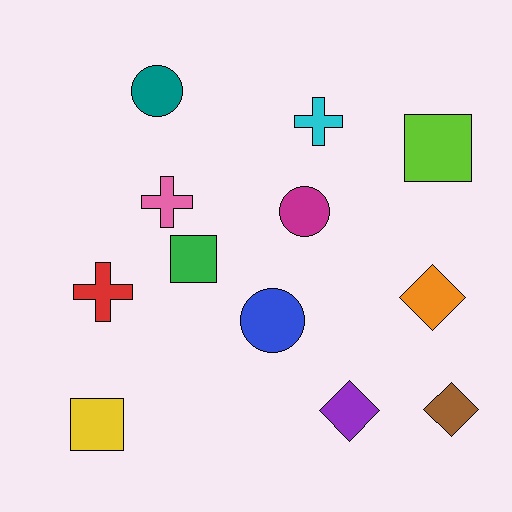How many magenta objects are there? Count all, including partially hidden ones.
There is 1 magenta object.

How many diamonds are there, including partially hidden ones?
There are 3 diamonds.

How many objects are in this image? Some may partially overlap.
There are 12 objects.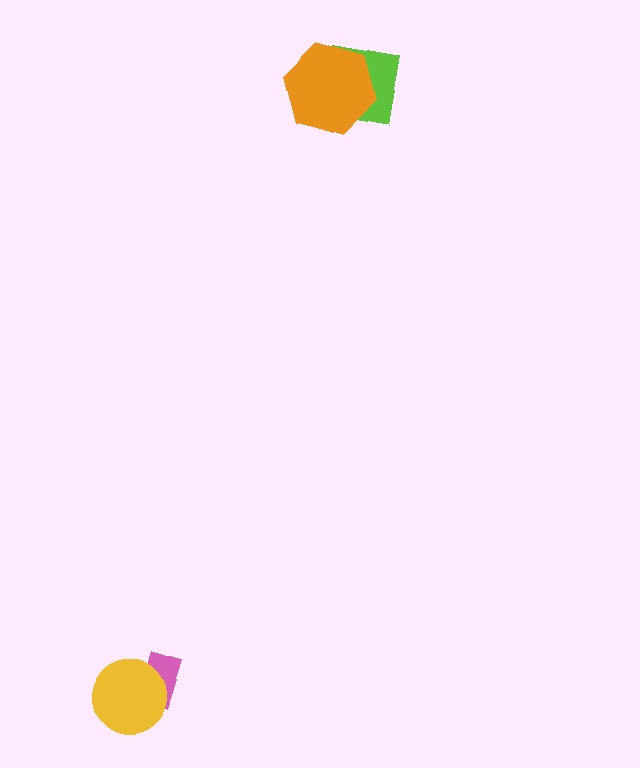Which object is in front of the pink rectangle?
The yellow circle is in front of the pink rectangle.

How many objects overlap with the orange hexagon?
1 object overlaps with the orange hexagon.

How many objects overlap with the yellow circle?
1 object overlaps with the yellow circle.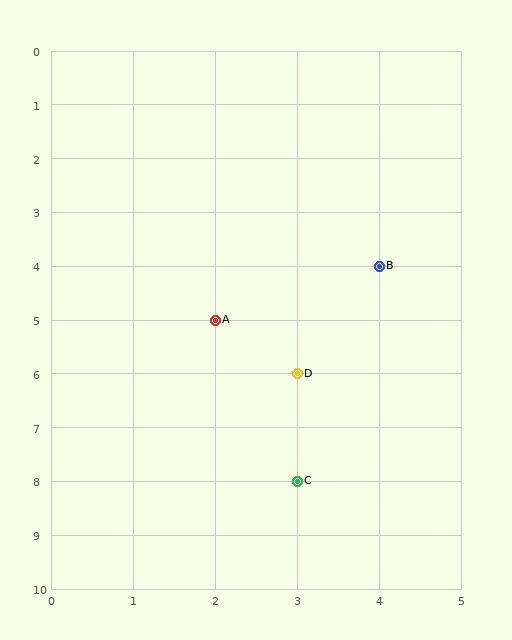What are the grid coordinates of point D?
Point D is at grid coordinates (3, 6).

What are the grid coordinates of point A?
Point A is at grid coordinates (2, 5).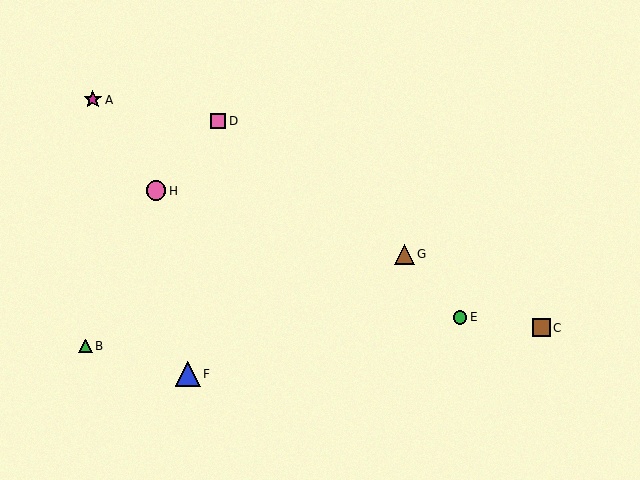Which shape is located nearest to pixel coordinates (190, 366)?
The blue triangle (labeled F) at (188, 374) is nearest to that location.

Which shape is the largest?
The blue triangle (labeled F) is the largest.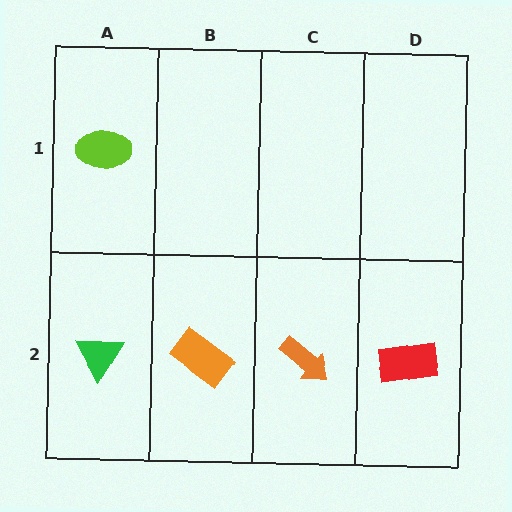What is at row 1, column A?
A lime ellipse.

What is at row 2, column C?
An orange arrow.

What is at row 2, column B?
An orange rectangle.